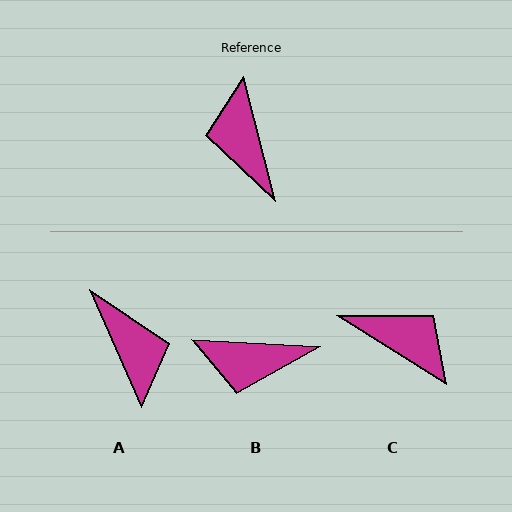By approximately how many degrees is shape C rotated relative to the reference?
Approximately 136 degrees clockwise.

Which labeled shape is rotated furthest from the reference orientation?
A, about 171 degrees away.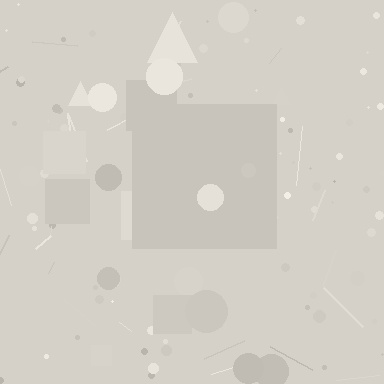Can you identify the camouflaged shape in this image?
The camouflaged shape is a square.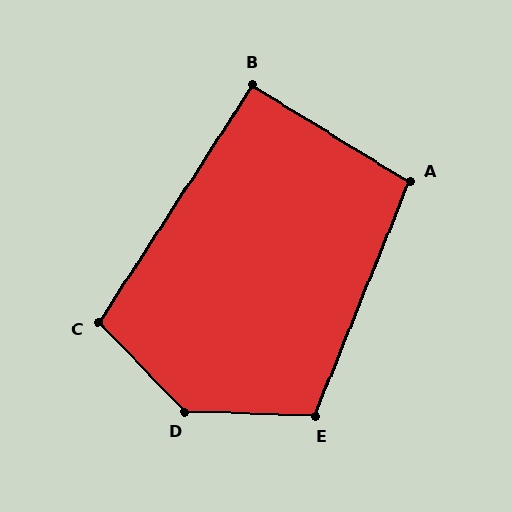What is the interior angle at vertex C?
Approximately 103 degrees (obtuse).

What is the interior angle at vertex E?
Approximately 110 degrees (obtuse).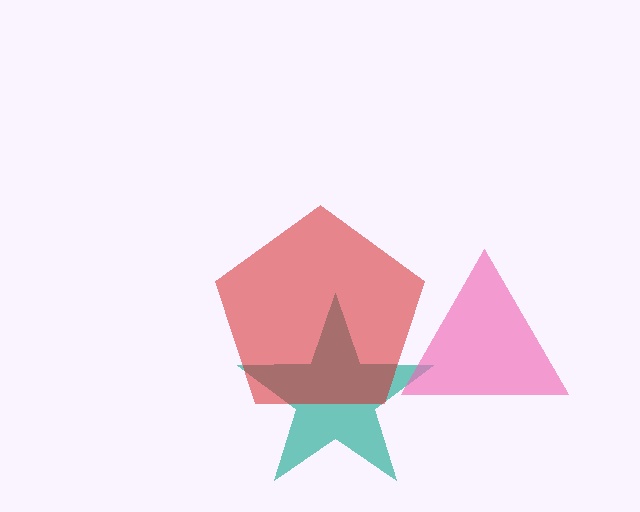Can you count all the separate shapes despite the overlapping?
Yes, there are 3 separate shapes.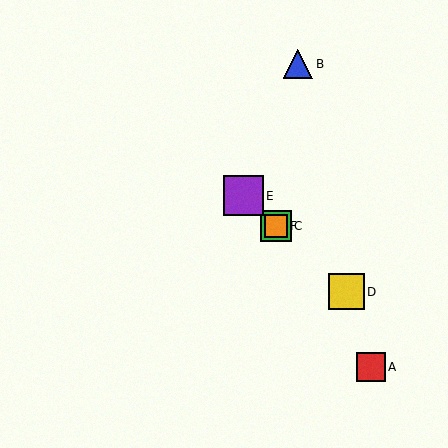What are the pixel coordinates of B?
Object B is at (298, 64).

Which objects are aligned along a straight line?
Objects C, D, E, F are aligned along a straight line.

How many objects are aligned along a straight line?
4 objects (C, D, E, F) are aligned along a straight line.